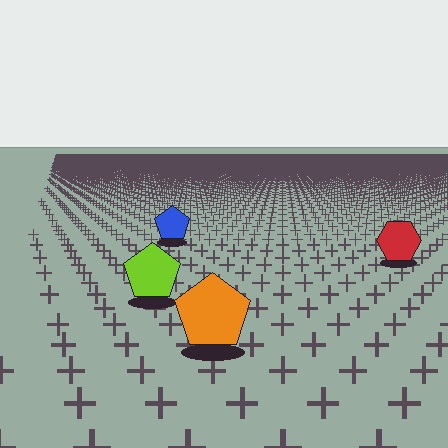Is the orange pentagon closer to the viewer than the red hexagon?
Yes. The orange pentagon is closer — you can tell from the texture gradient: the ground texture is coarser near it.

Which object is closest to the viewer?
The orange pentagon is closest. The texture marks near it are larger and more spread out.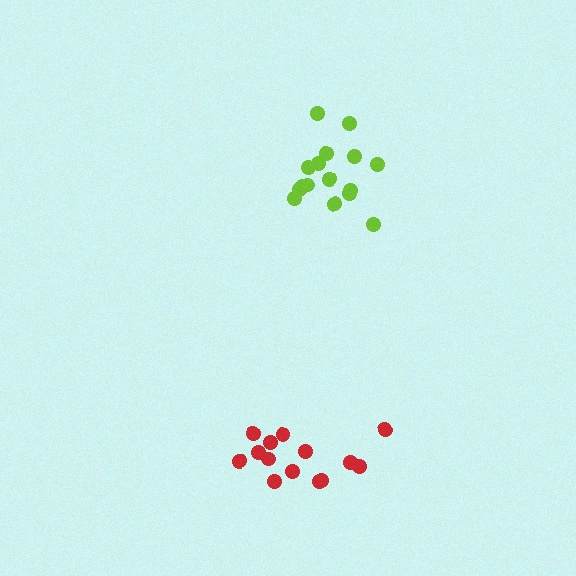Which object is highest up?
The lime cluster is topmost.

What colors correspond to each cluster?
The clusters are colored: lime, red.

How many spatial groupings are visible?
There are 2 spatial groupings.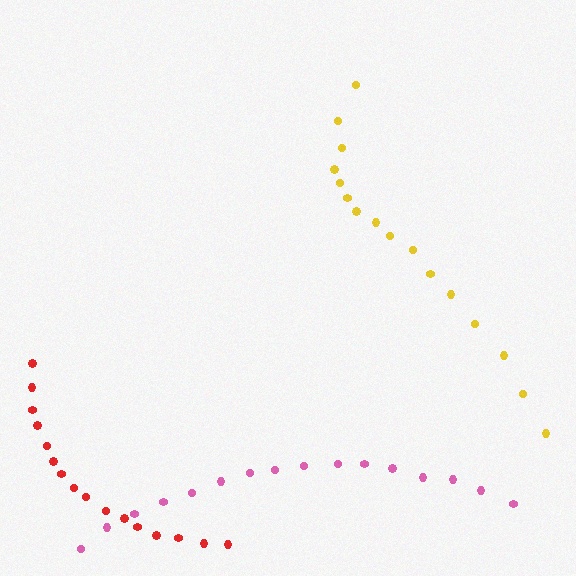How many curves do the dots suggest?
There are 3 distinct paths.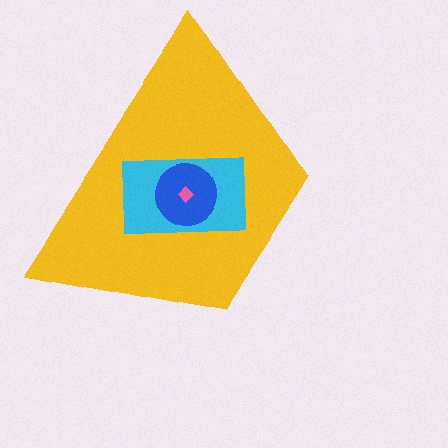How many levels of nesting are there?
4.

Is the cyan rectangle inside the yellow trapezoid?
Yes.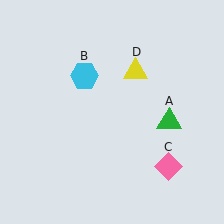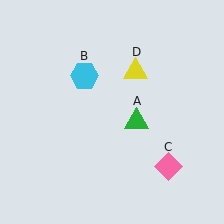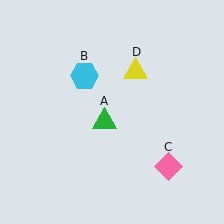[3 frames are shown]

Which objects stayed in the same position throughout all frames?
Cyan hexagon (object B) and pink diamond (object C) and yellow triangle (object D) remained stationary.